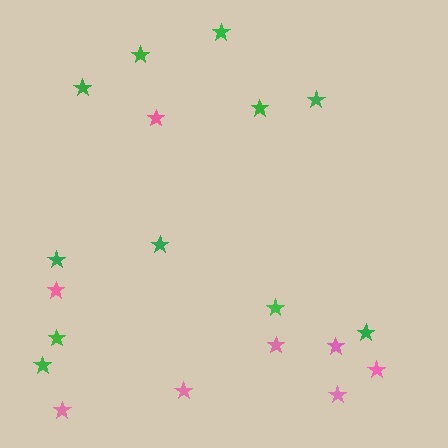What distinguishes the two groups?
There are 2 groups: one group of green stars (11) and one group of pink stars (8).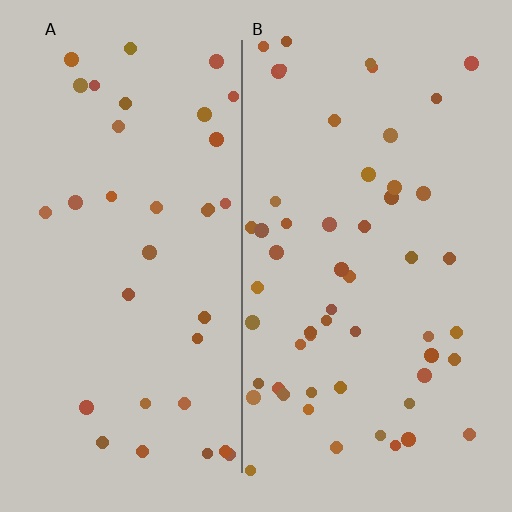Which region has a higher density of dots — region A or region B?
B (the right).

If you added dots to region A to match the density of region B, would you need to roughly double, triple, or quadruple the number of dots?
Approximately double.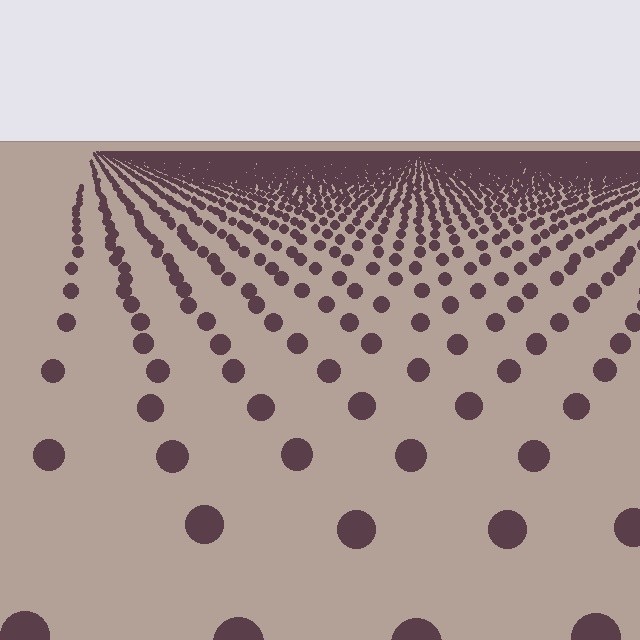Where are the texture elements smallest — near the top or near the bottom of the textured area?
Near the top.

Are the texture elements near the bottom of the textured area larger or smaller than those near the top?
Larger. Near the bottom, elements are closer to the viewer and appear at a bigger on-screen size.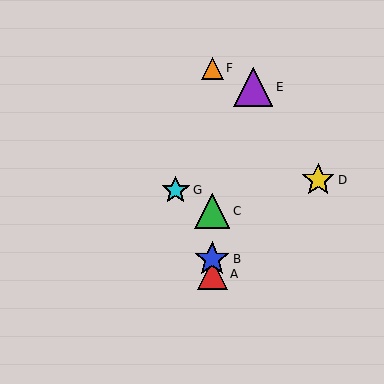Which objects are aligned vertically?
Objects A, B, C, F are aligned vertically.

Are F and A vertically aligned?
Yes, both are at x≈212.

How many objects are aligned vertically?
4 objects (A, B, C, F) are aligned vertically.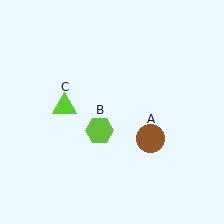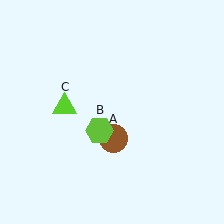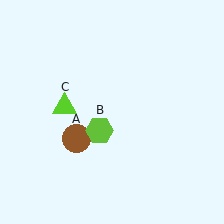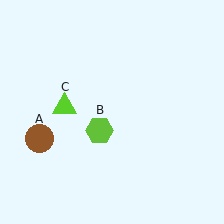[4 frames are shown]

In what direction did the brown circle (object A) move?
The brown circle (object A) moved left.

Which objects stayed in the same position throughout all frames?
Lime hexagon (object B) and lime triangle (object C) remained stationary.